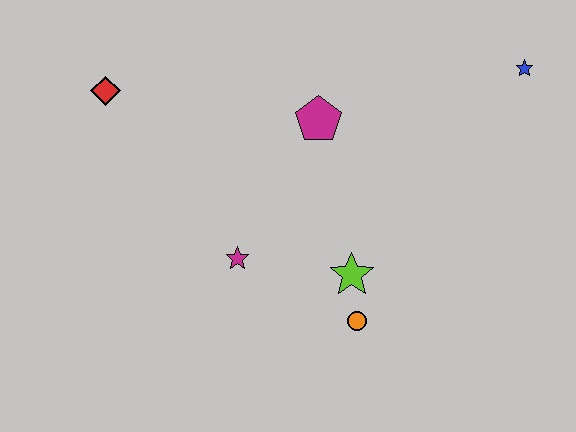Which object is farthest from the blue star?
The red diamond is farthest from the blue star.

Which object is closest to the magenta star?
The lime star is closest to the magenta star.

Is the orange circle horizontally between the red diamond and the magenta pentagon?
No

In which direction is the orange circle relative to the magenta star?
The orange circle is to the right of the magenta star.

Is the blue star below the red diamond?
No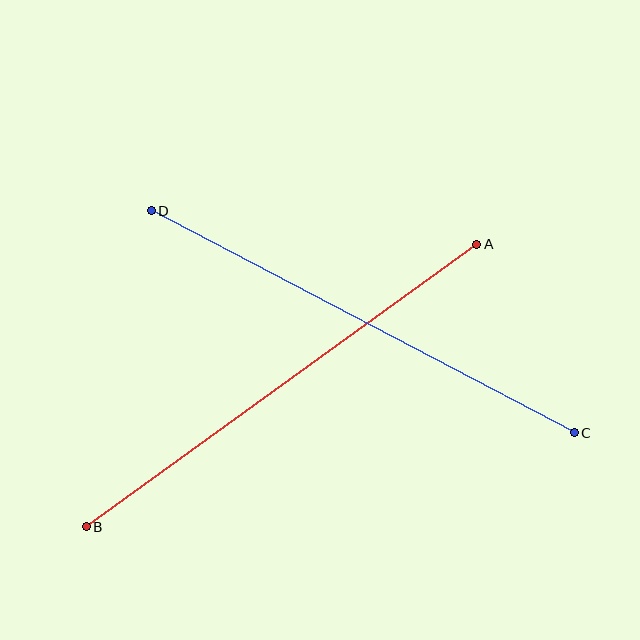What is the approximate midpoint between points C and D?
The midpoint is at approximately (363, 322) pixels.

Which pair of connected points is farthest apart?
Points A and B are farthest apart.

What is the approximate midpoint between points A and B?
The midpoint is at approximately (281, 385) pixels.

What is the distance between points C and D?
The distance is approximately 478 pixels.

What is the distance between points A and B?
The distance is approximately 482 pixels.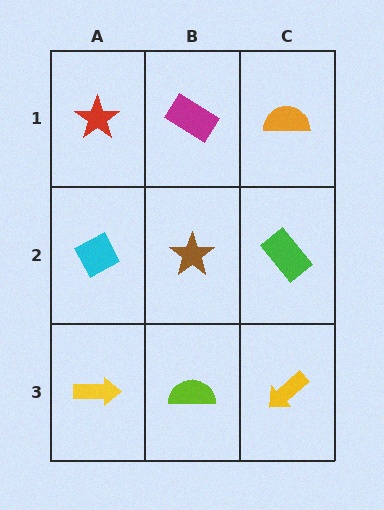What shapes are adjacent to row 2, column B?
A magenta rectangle (row 1, column B), a lime semicircle (row 3, column B), a cyan diamond (row 2, column A), a green rectangle (row 2, column C).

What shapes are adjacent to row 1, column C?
A green rectangle (row 2, column C), a magenta rectangle (row 1, column B).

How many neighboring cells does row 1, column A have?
2.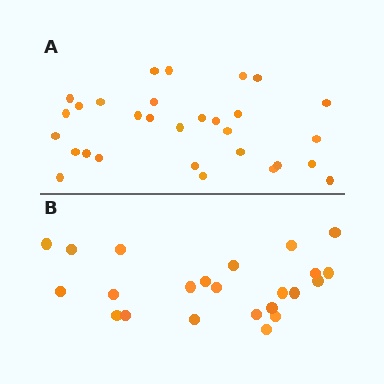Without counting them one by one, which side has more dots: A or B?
Region A (the top region) has more dots.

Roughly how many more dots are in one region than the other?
Region A has roughly 8 or so more dots than region B.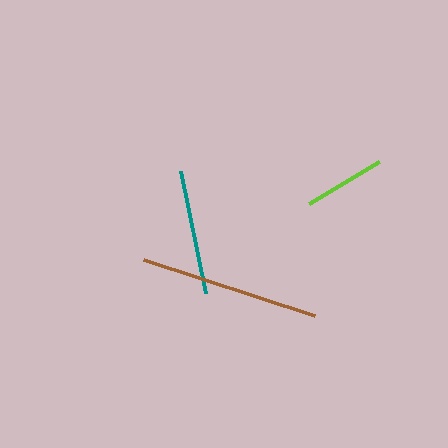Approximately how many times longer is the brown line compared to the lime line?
The brown line is approximately 2.2 times the length of the lime line.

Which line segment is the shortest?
The lime line is the shortest at approximately 82 pixels.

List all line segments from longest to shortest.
From longest to shortest: brown, teal, lime.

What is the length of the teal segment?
The teal segment is approximately 125 pixels long.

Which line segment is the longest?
The brown line is the longest at approximately 180 pixels.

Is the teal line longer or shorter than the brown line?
The brown line is longer than the teal line.